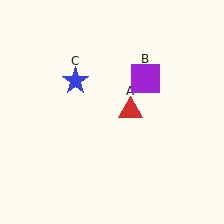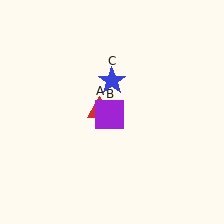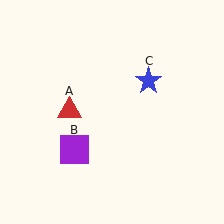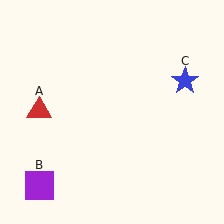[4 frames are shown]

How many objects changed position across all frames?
3 objects changed position: red triangle (object A), purple square (object B), blue star (object C).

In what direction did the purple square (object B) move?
The purple square (object B) moved down and to the left.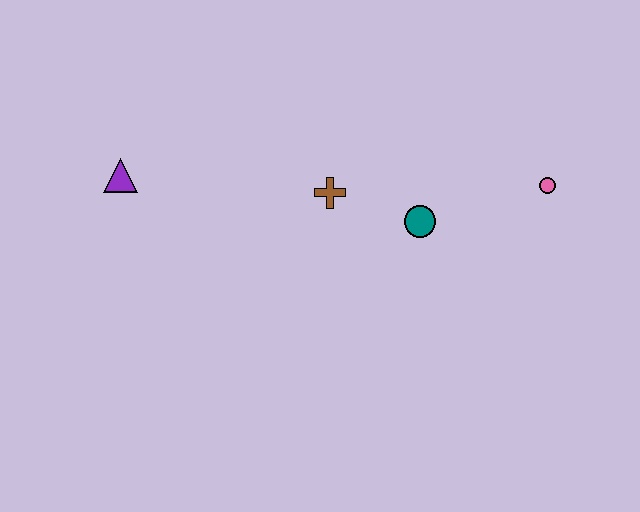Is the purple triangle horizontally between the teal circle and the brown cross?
No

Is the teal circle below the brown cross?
Yes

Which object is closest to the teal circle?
The brown cross is closest to the teal circle.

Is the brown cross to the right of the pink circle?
No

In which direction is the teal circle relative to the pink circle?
The teal circle is to the left of the pink circle.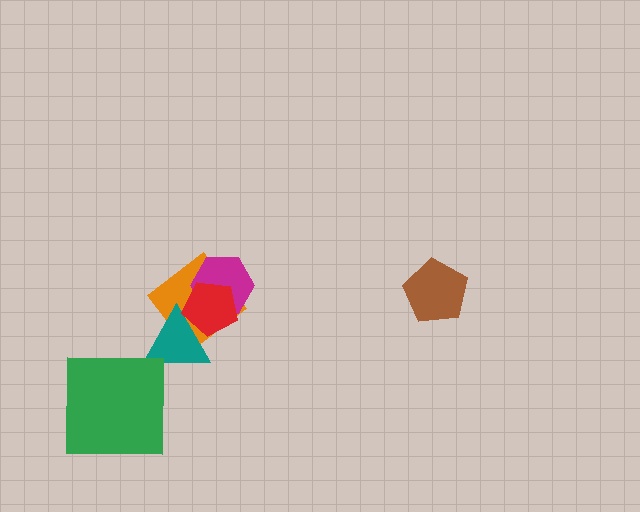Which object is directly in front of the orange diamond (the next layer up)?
The magenta hexagon is directly in front of the orange diamond.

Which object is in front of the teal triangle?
The red pentagon is in front of the teal triangle.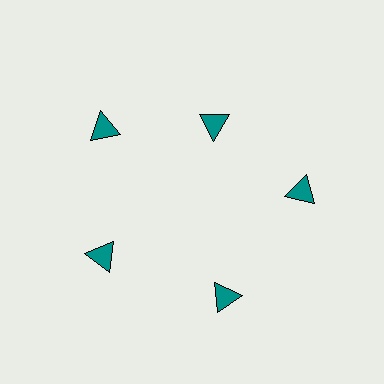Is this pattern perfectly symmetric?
No. The 5 teal triangles are arranged in a ring, but one element near the 1 o'clock position is pulled inward toward the center, breaking the 5-fold rotational symmetry.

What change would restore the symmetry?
The symmetry would be restored by moving it outward, back onto the ring so that all 5 triangles sit at equal angles and equal distance from the center.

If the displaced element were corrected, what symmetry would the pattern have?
It would have 5-fold rotational symmetry — the pattern would map onto itself every 72 degrees.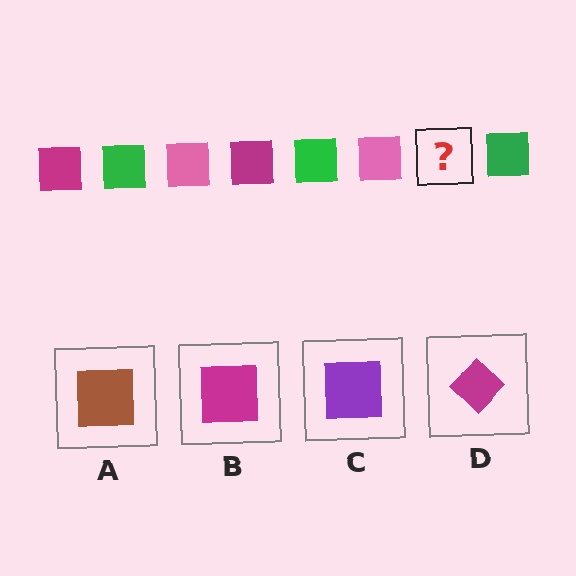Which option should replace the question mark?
Option B.